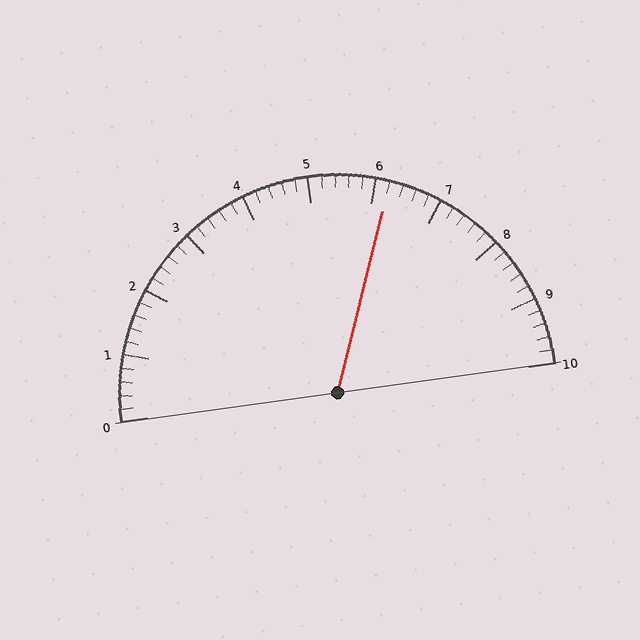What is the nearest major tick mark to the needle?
The nearest major tick mark is 6.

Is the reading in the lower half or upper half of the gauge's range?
The reading is in the upper half of the range (0 to 10).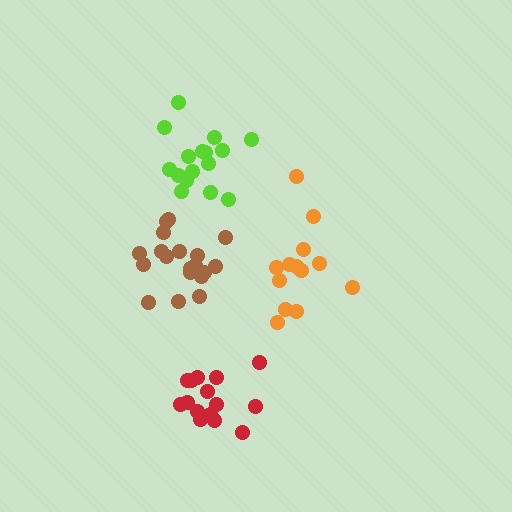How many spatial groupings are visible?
There are 4 spatial groupings.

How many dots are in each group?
Group 1: 19 dots, Group 2: 13 dots, Group 3: 16 dots, Group 4: 15 dots (63 total).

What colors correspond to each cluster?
The clusters are colored: brown, orange, lime, red.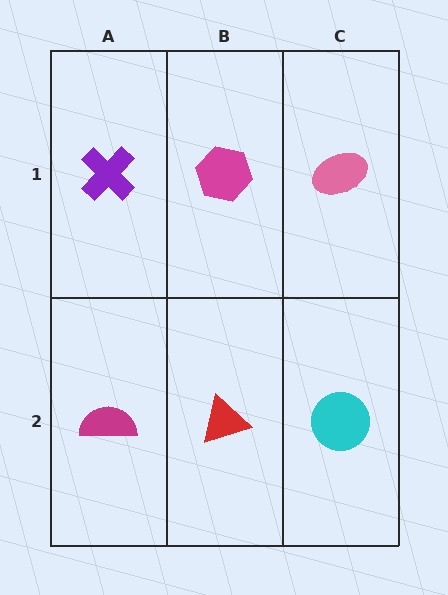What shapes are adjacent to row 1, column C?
A cyan circle (row 2, column C), a magenta hexagon (row 1, column B).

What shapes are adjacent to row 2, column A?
A purple cross (row 1, column A), a red triangle (row 2, column B).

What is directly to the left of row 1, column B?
A purple cross.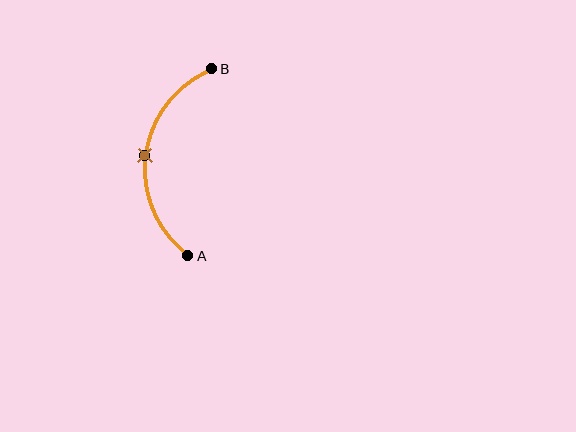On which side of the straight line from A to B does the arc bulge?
The arc bulges to the left of the straight line connecting A and B.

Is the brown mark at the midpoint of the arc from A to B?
Yes. The brown mark lies on the arc at equal arc-length from both A and B — it is the arc midpoint.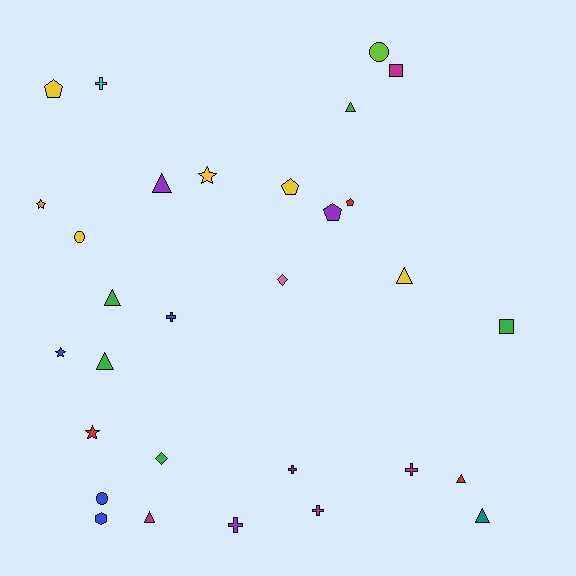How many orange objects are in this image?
There is 1 orange object.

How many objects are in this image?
There are 30 objects.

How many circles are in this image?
There are 3 circles.